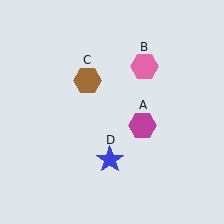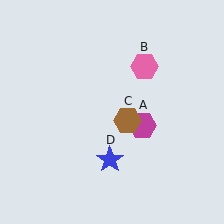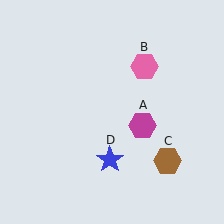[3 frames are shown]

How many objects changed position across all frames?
1 object changed position: brown hexagon (object C).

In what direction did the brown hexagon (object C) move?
The brown hexagon (object C) moved down and to the right.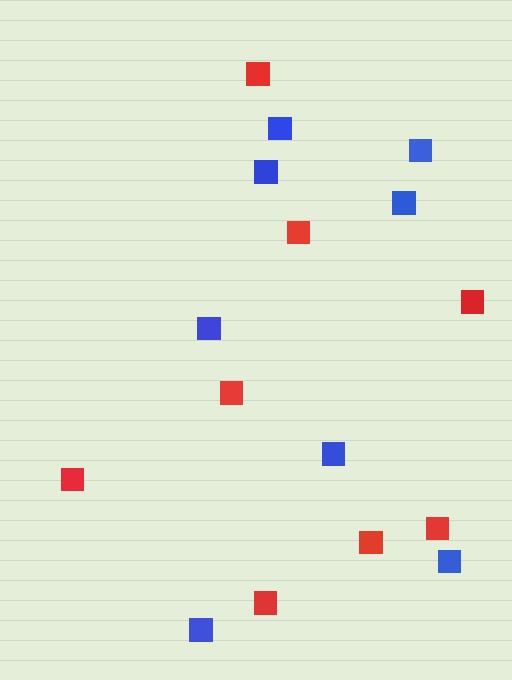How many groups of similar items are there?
There are 2 groups: one group of blue squares (8) and one group of red squares (8).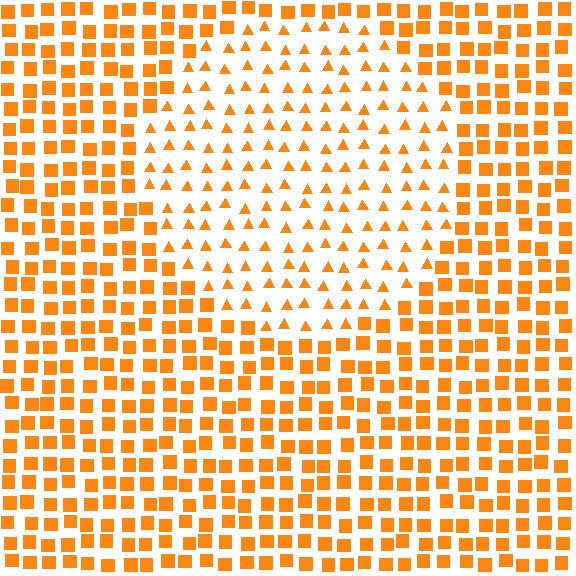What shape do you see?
I see a circle.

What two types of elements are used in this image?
The image uses triangles inside the circle region and squares outside it.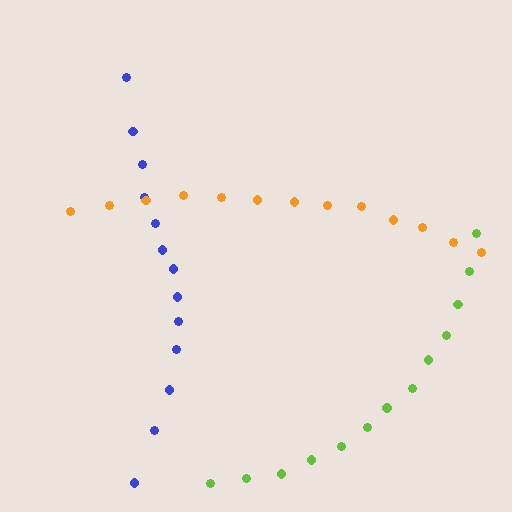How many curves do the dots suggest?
There are 3 distinct paths.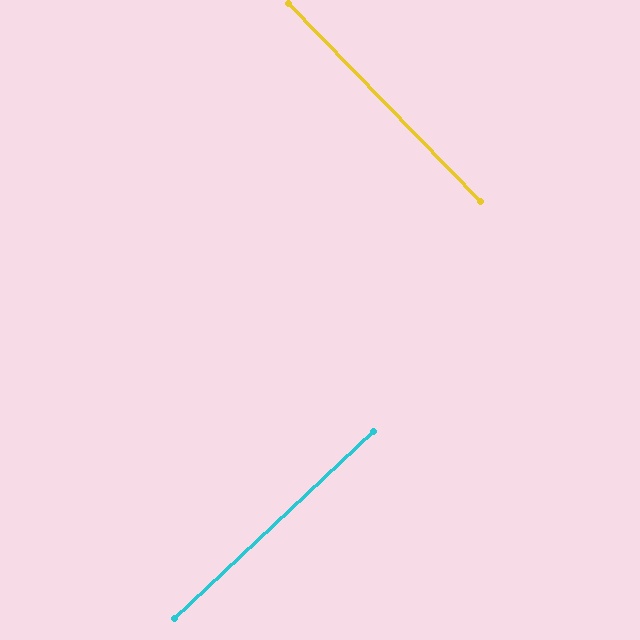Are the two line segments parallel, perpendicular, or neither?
Perpendicular — they meet at approximately 89°.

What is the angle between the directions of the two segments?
Approximately 89 degrees.